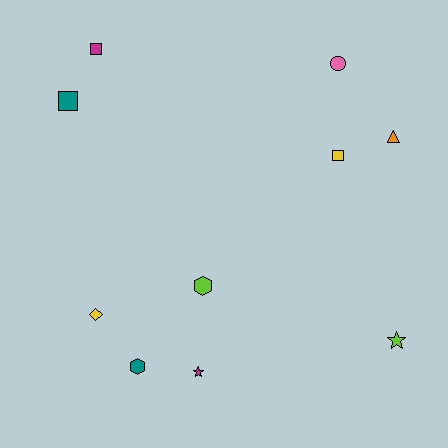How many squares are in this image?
There are 3 squares.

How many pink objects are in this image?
There is 1 pink object.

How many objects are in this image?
There are 10 objects.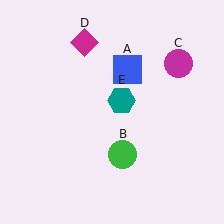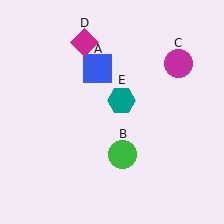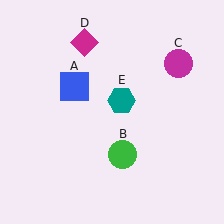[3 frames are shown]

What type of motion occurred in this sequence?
The blue square (object A) rotated counterclockwise around the center of the scene.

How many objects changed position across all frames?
1 object changed position: blue square (object A).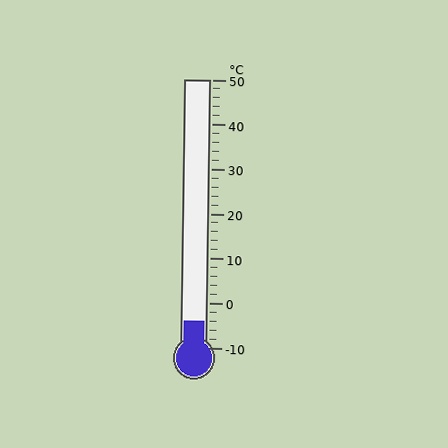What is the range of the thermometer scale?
The thermometer scale ranges from -10°C to 50°C.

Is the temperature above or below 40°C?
The temperature is below 40°C.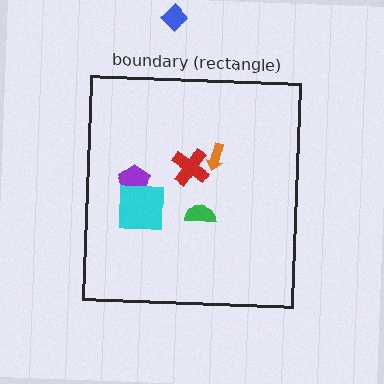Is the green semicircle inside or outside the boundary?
Inside.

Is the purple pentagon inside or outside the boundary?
Inside.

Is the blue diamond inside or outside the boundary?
Outside.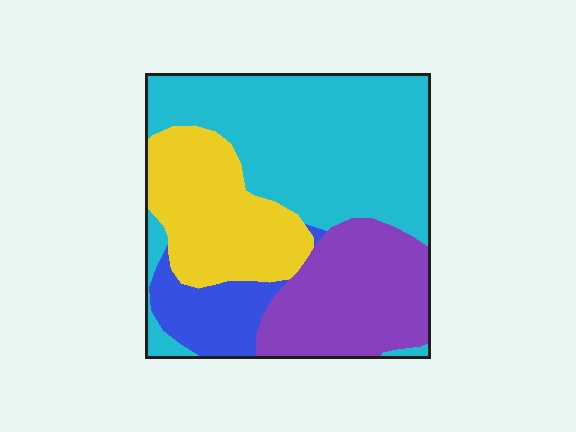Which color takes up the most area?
Cyan, at roughly 45%.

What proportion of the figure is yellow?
Yellow takes up less than a quarter of the figure.